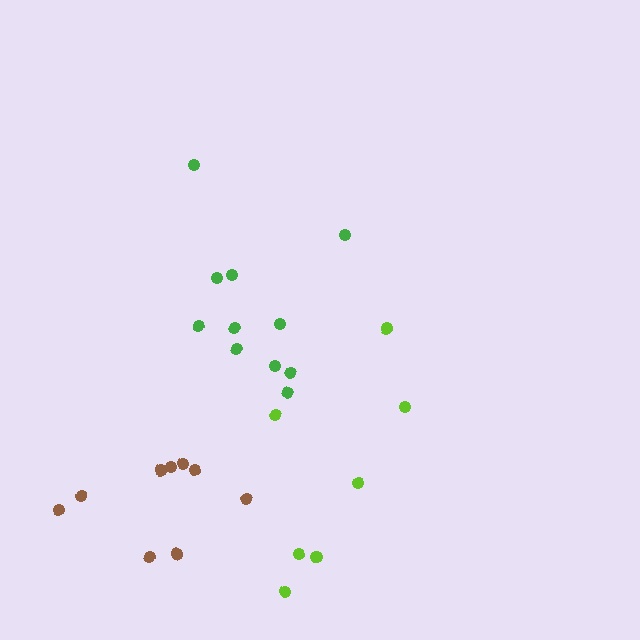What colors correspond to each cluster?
The clusters are colored: brown, green, lime.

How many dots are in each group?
Group 1: 9 dots, Group 2: 11 dots, Group 3: 7 dots (27 total).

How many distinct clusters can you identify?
There are 3 distinct clusters.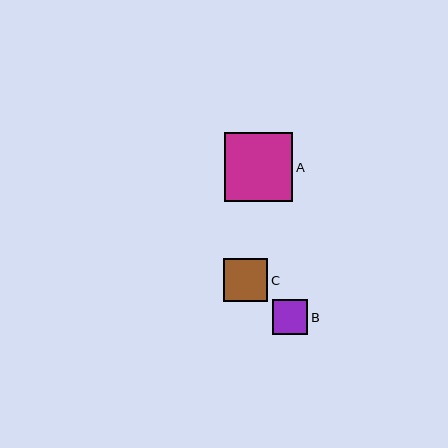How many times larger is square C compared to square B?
Square C is approximately 1.2 times the size of square B.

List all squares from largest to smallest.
From largest to smallest: A, C, B.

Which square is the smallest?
Square B is the smallest with a size of approximately 36 pixels.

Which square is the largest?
Square A is the largest with a size of approximately 68 pixels.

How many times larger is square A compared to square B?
Square A is approximately 1.9 times the size of square B.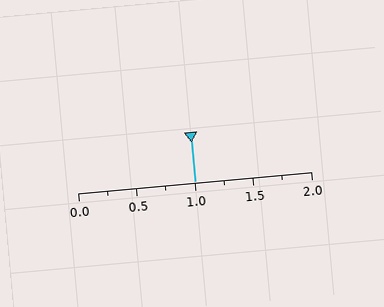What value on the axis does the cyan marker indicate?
The marker indicates approximately 1.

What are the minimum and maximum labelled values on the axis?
The axis runs from 0.0 to 2.0.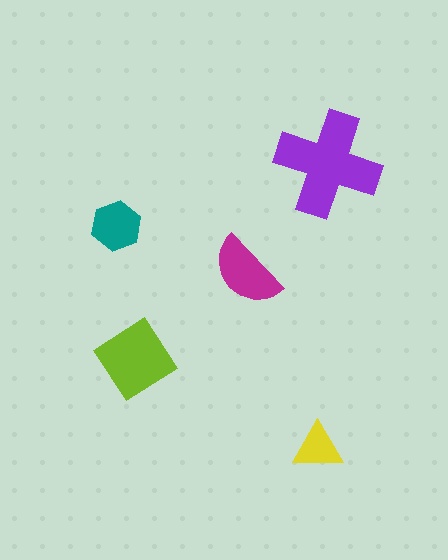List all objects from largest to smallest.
The purple cross, the lime diamond, the magenta semicircle, the teal hexagon, the yellow triangle.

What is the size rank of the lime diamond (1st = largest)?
2nd.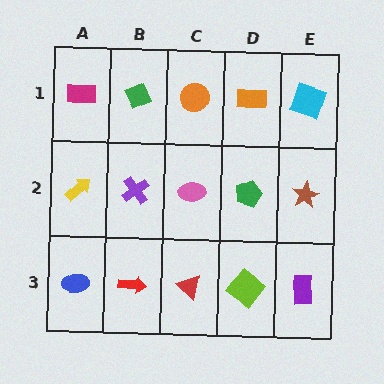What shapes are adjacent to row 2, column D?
An orange rectangle (row 1, column D), a lime diamond (row 3, column D), a pink ellipse (row 2, column C), a brown star (row 2, column E).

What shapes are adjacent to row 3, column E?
A brown star (row 2, column E), a lime diamond (row 3, column D).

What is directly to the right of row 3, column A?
A red arrow.